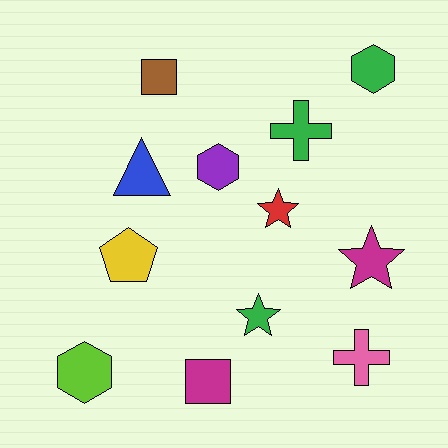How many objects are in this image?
There are 12 objects.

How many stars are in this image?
There are 3 stars.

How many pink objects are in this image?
There is 1 pink object.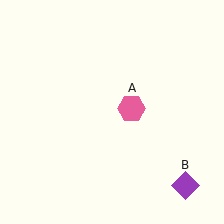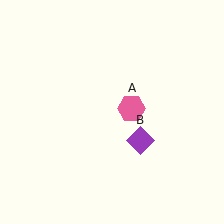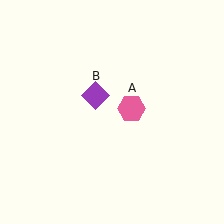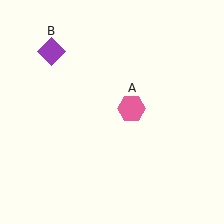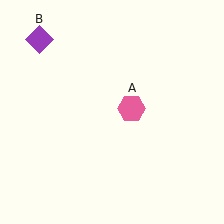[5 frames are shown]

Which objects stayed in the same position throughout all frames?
Pink hexagon (object A) remained stationary.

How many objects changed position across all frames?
1 object changed position: purple diamond (object B).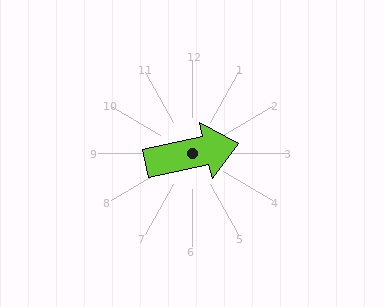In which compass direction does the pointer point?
East.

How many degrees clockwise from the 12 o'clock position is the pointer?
Approximately 78 degrees.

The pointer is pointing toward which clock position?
Roughly 3 o'clock.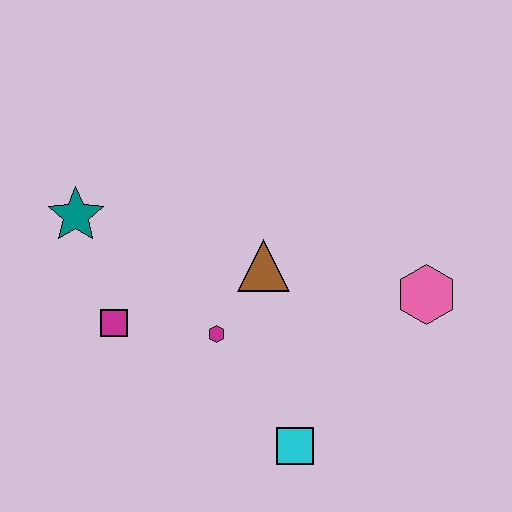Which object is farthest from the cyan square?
The teal star is farthest from the cyan square.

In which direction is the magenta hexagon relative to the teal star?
The magenta hexagon is to the right of the teal star.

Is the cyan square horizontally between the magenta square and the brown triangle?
No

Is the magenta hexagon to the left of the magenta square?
No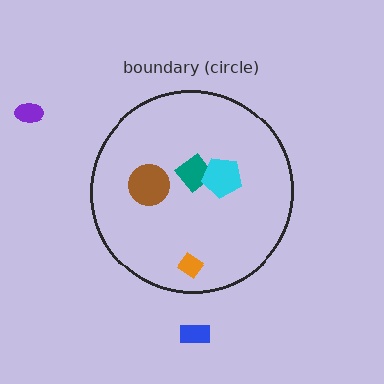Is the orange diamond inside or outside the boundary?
Inside.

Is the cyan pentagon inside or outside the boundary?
Inside.